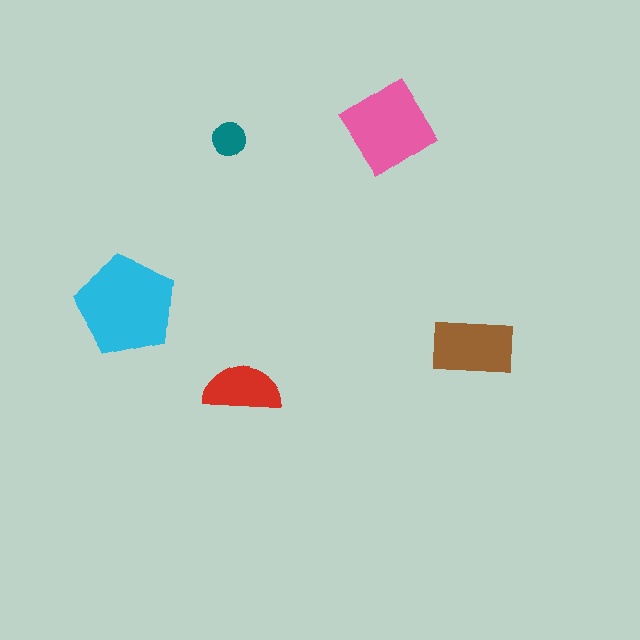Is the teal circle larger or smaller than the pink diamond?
Smaller.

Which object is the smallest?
The teal circle.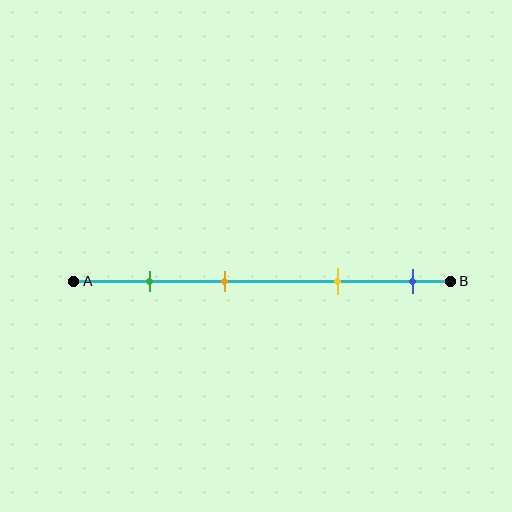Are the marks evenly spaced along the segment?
No, the marks are not evenly spaced.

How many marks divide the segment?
There are 4 marks dividing the segment.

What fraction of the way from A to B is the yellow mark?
The yellow mark is approximately 70% (0.7) of the way from A to B.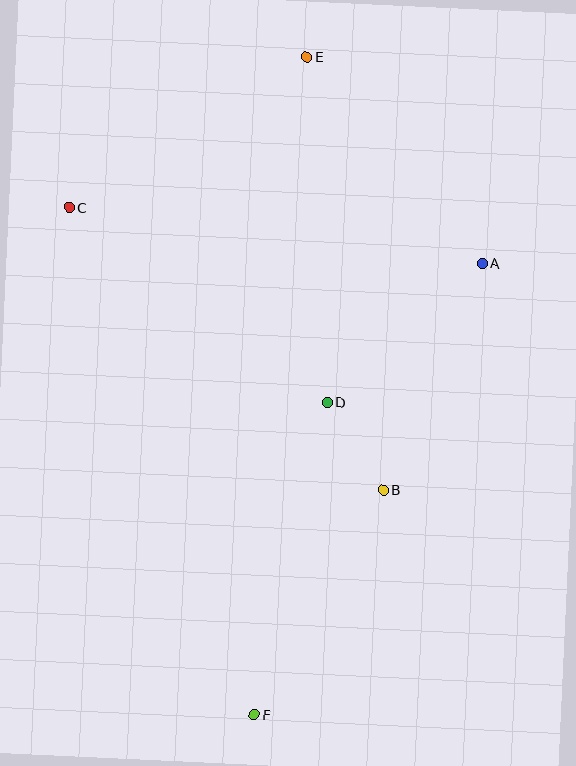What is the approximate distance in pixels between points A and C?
The distance between A and C is approximately 417 pixels.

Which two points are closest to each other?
Points B and D are closest to each other.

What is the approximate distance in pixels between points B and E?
The distance between B and E is approximately 440 pixels.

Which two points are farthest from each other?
Points E and F are farthest from each other.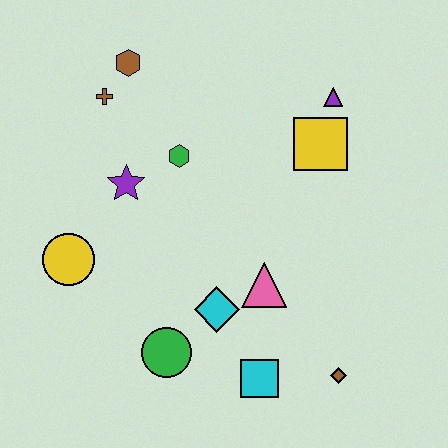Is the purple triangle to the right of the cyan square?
Yes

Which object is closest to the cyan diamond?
The pink triangle is closest to the cyan diamond.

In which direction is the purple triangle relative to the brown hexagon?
The purple triangle is to the right of the brown hexagon.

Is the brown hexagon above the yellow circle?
Yes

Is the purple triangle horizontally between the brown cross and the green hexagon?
No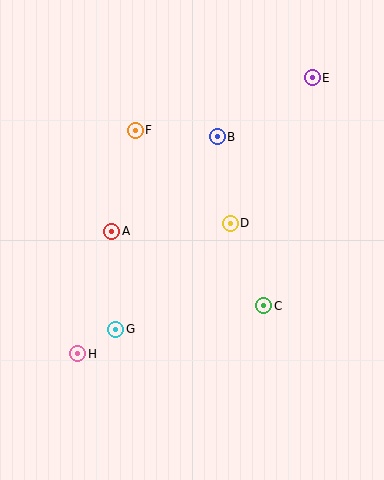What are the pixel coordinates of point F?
Point F is at (135, 130).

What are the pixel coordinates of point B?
Point B is at (217, 137).